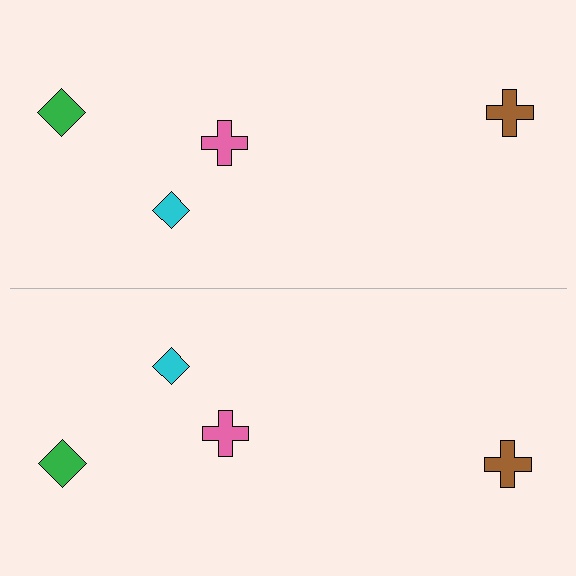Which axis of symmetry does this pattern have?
The pattern has a horizontal axis of symmetry running through the center of the image.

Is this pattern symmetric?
Yes, this pattern has bilateral (reflection) symmetry.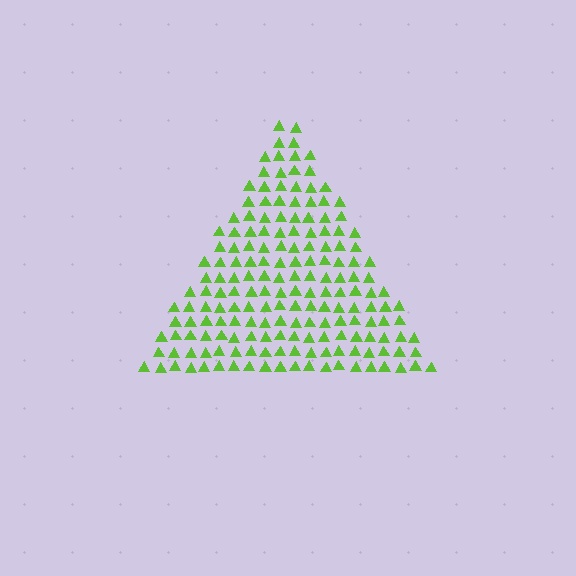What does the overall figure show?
The overall figure shows a triangle.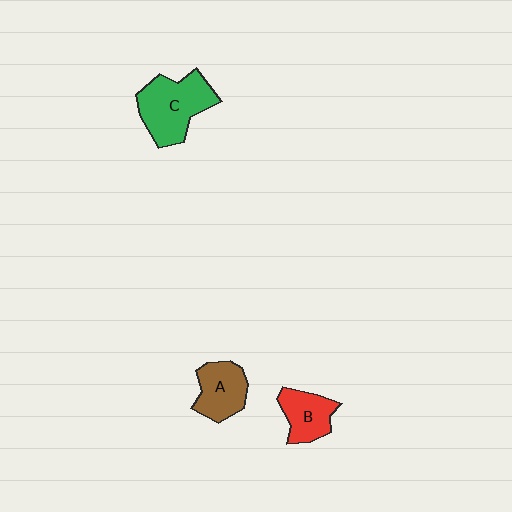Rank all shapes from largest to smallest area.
From largest to smallest: C (green), A (brown), B (red).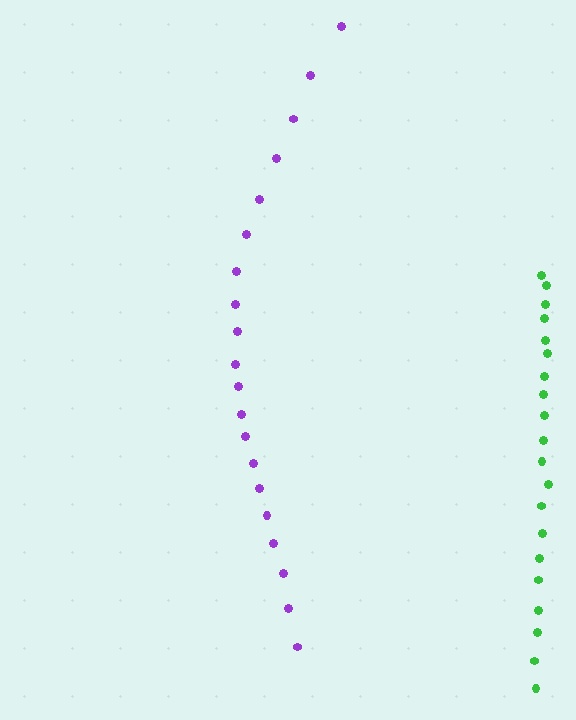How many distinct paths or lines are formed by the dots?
There are 2 distinct paths.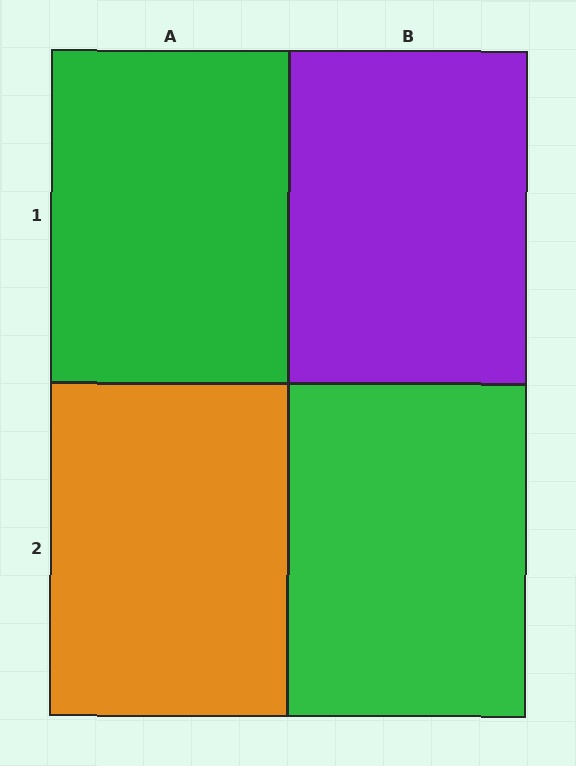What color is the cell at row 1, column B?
Purple.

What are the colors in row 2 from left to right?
Orange, green.